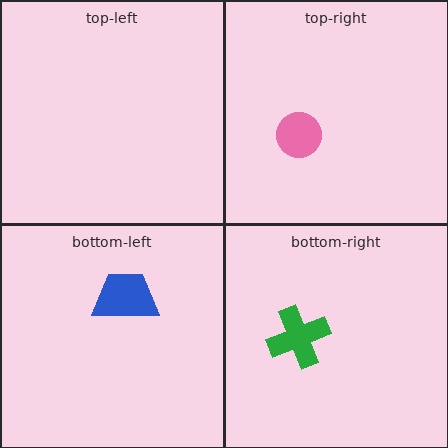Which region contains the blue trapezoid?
The bottom-left region.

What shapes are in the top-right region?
The pink circle.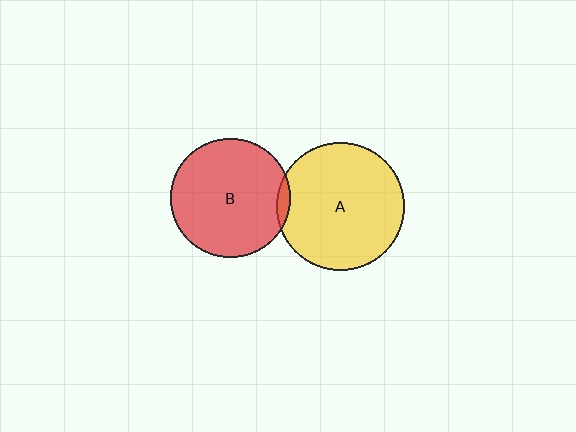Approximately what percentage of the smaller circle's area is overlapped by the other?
Approximately 5%.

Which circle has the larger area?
Circle A (yellow).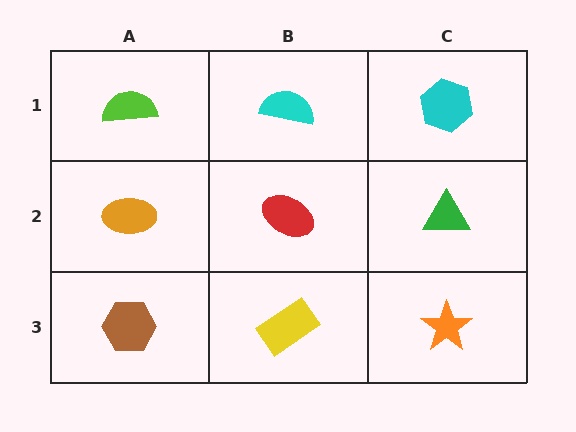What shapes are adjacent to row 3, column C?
A green triangle (row 2, column C), a yellow rectangle (row 3, column B).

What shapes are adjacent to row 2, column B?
A cyan semicircle (row 1, column B), a yellow rectangle (row 3, column B), an orange ellipse (row 2, column A), a green triangle (row 2, column C).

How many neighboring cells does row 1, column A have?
2.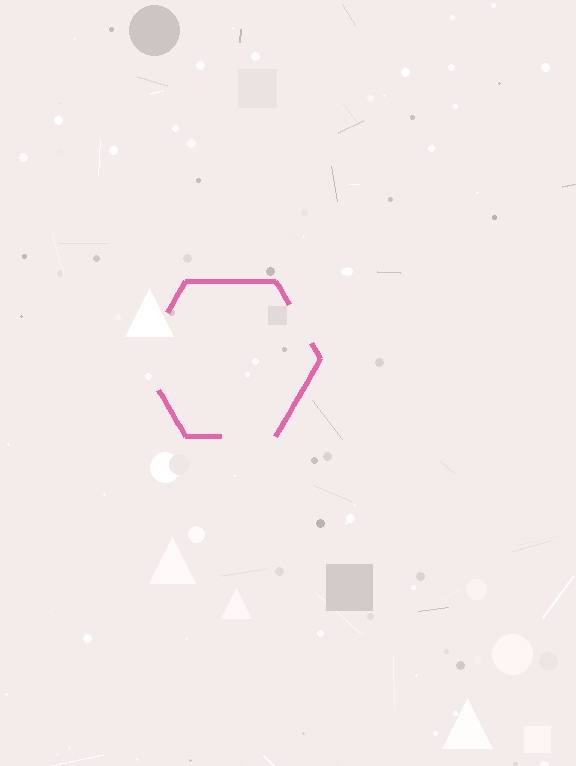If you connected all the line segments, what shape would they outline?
They would outline a hexagon.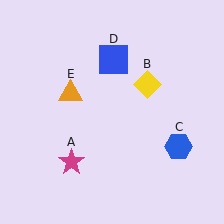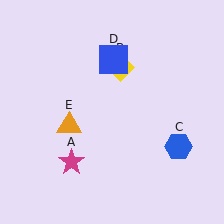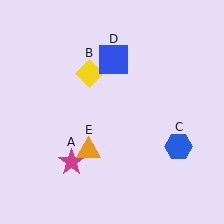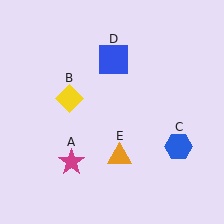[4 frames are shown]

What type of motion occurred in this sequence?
The yellow diamond (object B), orange triangle (object E) rotated counterclockwise around the center of the scene.